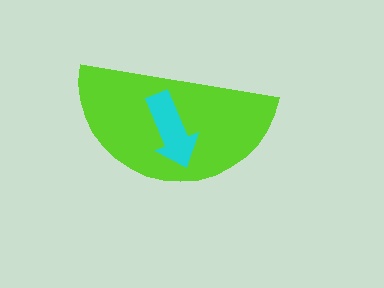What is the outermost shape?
The lime semicircle.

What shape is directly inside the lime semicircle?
The cyan arrow.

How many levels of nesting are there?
2.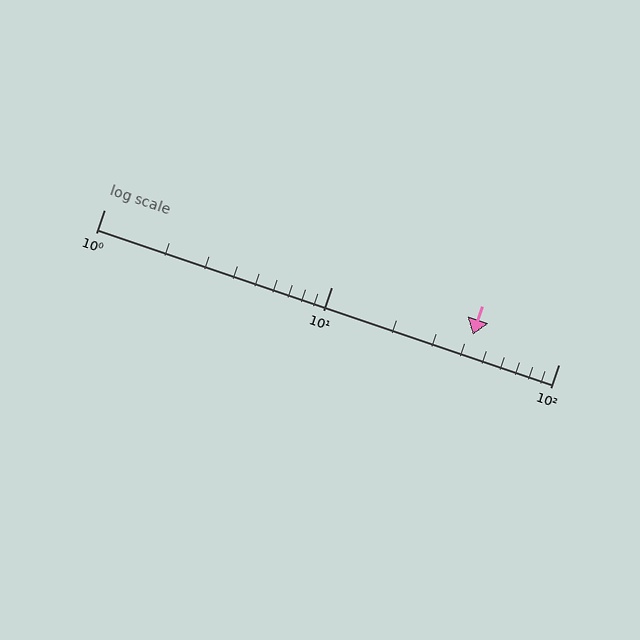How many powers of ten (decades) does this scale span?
The scale spans 2 decades, from 1 to 100.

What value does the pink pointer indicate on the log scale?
The pointer indicates approximately 42.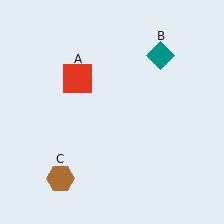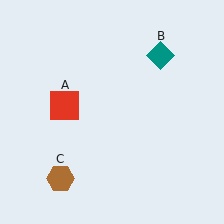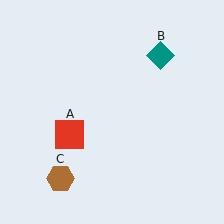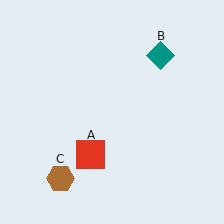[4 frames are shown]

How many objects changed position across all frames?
1 object changed position: red square (object A).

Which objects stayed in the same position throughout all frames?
Teal diamond (object B) and brown hexagon (object C) remained stationary.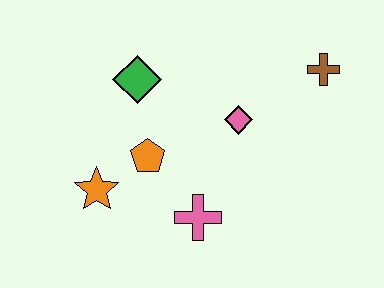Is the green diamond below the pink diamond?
No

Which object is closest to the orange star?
The orange pentagon is closest to the orange star.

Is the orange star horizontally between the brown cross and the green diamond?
No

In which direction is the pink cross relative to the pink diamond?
The pink cross is below the pink diamond.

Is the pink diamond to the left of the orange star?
No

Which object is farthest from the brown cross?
The orange star is farthest from the brown cross.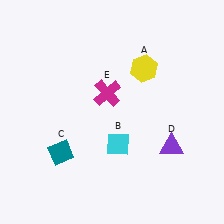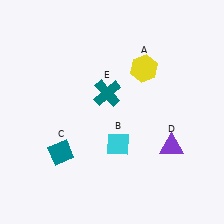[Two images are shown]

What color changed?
The cross (E) changed from magenta in Image 1 to teal in Image 2.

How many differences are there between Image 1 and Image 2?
There is 1 difference between the two images.